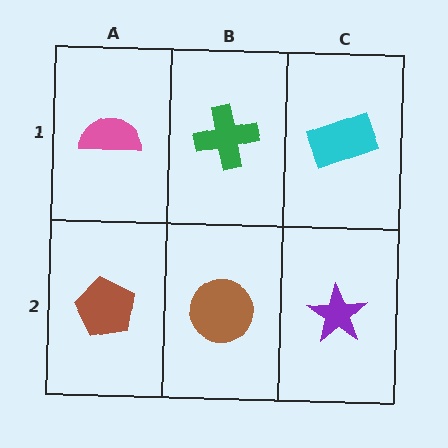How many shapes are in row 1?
3 shapes.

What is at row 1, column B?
A green cross.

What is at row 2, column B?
A brown circle.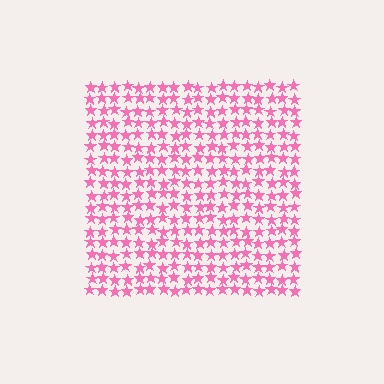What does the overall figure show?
The overall figure shows a square.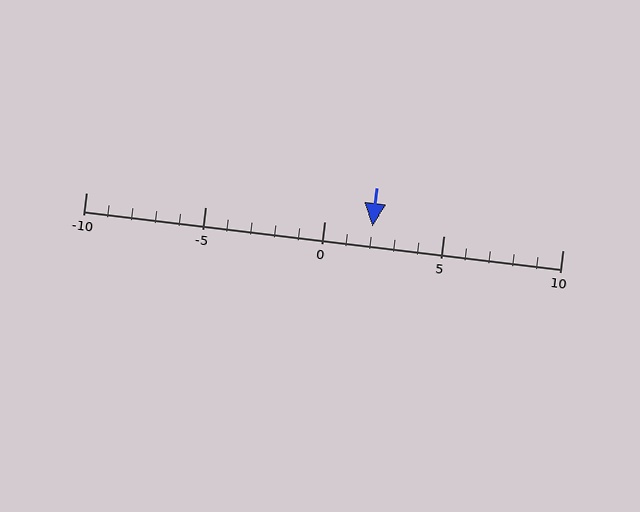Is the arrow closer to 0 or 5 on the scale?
The arrow is closer to 0.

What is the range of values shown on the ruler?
The ruler shows values from -10 to 10.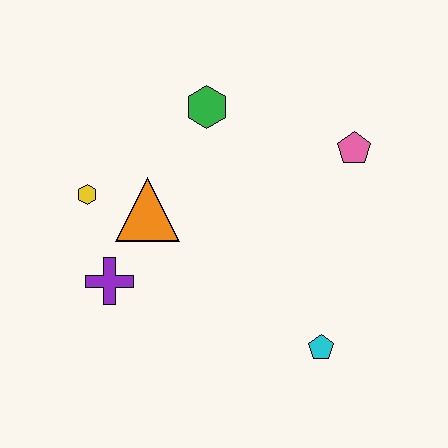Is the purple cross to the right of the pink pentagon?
No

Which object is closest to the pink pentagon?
The green hexagon is closest to the pink pentagon.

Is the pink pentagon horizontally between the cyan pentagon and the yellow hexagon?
No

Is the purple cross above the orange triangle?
No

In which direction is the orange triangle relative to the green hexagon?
The orange triangle is below the green hexagon.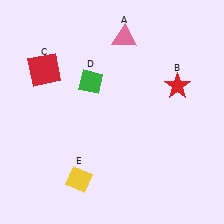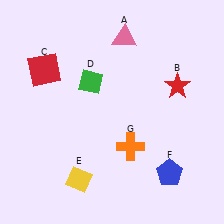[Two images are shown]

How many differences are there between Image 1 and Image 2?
There are 2 differences between the two images.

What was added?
A blue pentagon (F), an orange cross (G) were added in Image 2.